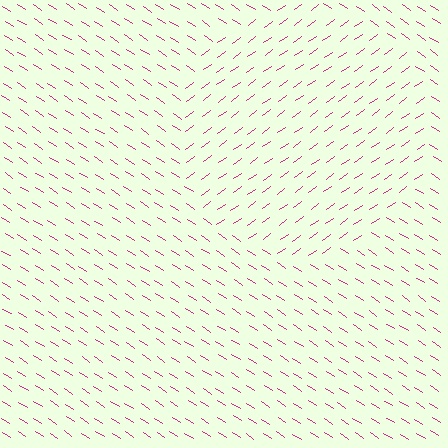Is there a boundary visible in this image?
Yes, there is a texture boundary formed by a change in line orientation.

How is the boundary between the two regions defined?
The boundary is defined purely by a change in line orientation (approximately 69 degrees difference). All lines are the same color and thickness.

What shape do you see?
I see a circle.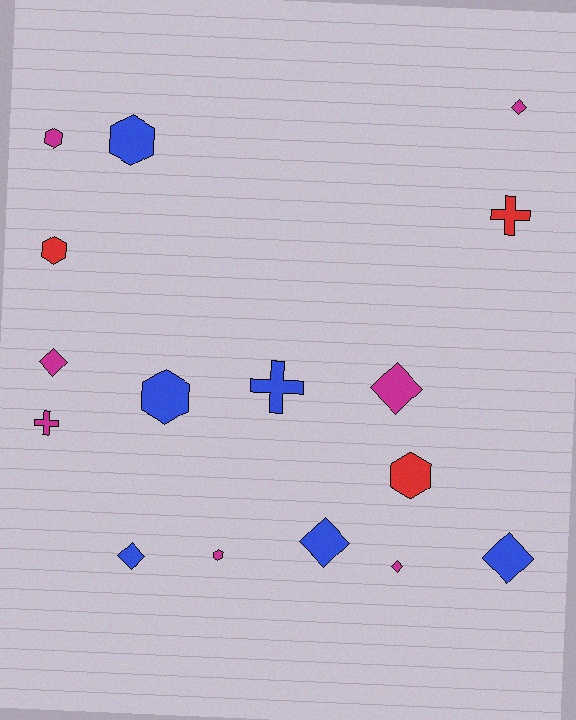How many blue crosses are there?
There is 1 blue cross.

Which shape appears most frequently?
Diamond, with 7 objects.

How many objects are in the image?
There are 16 objects.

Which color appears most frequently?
Magenta, with 7 objects.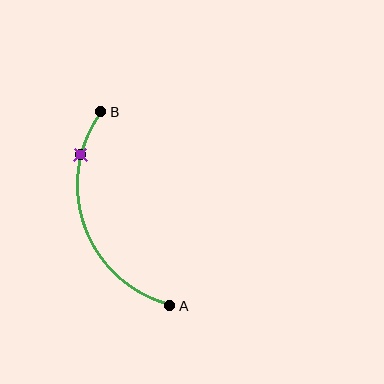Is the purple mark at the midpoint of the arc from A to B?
No. The purple mark lies on the arc but is closer to endpoint B. The arc midpoint would be at the point on the curve equidistant along the arc from both A and B.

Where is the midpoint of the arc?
The arc midpoint is the point on the curve farthest from the straight line joining A and B. It sits to the left of that line.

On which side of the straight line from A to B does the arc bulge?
The arc bulges to the left of the straight line connecting A and B.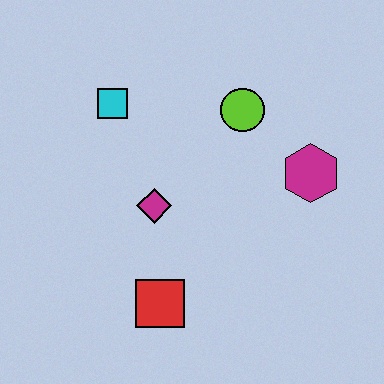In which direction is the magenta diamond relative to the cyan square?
The magenta diamond is below the cyan square.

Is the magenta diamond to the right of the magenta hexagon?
No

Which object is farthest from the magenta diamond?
The magenta hexagon is farthest from the magenta diamond.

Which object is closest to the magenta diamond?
The red square is closest to the magenta diamond.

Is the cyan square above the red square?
Yes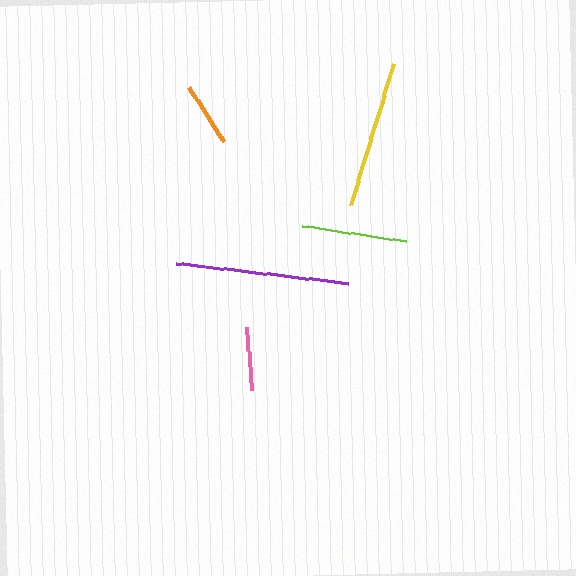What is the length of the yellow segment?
The yellow segment is approximately 147 pixels long.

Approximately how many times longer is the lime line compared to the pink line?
The lime line is approximately 1.7 times the length of the pink line.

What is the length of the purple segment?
The purple segment is approximately 172 pixels long.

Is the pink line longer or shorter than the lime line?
The lime line is longer than the pink line.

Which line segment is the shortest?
The pink line is the shortest at approximately 64 pixels.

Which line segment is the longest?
The purple line is the longest at approximately 172 pixels.